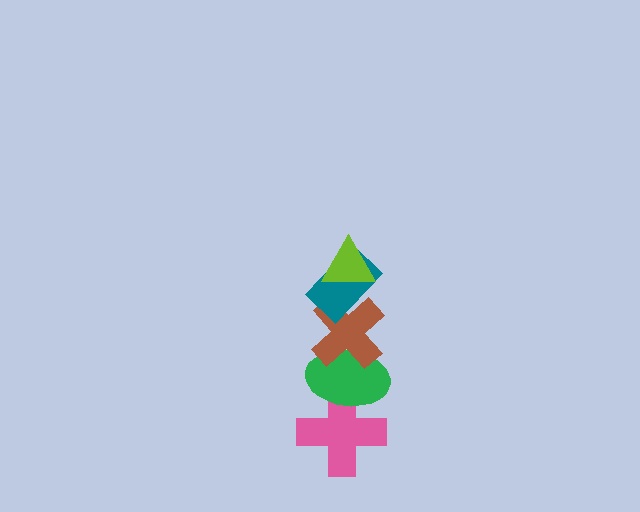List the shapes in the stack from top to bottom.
From top to bottom: the lime triangle, the teal rectangle, the brown cross, the green ellipse, the pink cross.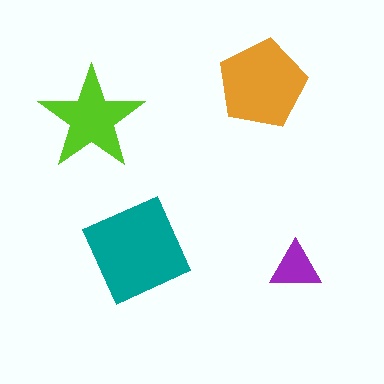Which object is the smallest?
The purple triangle.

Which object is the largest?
The teal diamond.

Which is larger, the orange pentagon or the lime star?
The orange pentagon.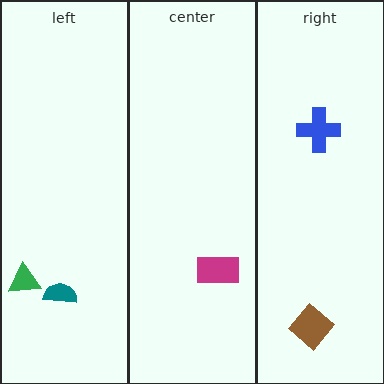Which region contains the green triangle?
The left region.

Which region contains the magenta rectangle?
The center region.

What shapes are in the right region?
The blue cross, the brown diamond.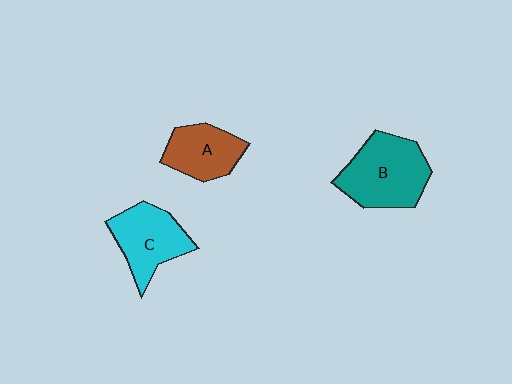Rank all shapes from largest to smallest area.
From largest to smallest: B (teal), C (cyan), A (brown).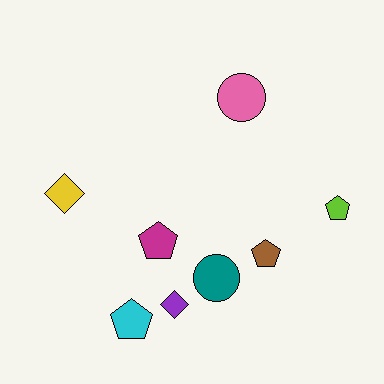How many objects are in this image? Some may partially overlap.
There are 8 objects.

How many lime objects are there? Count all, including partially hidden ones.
There is 1 lime object.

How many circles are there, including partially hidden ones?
There are 2 circles.